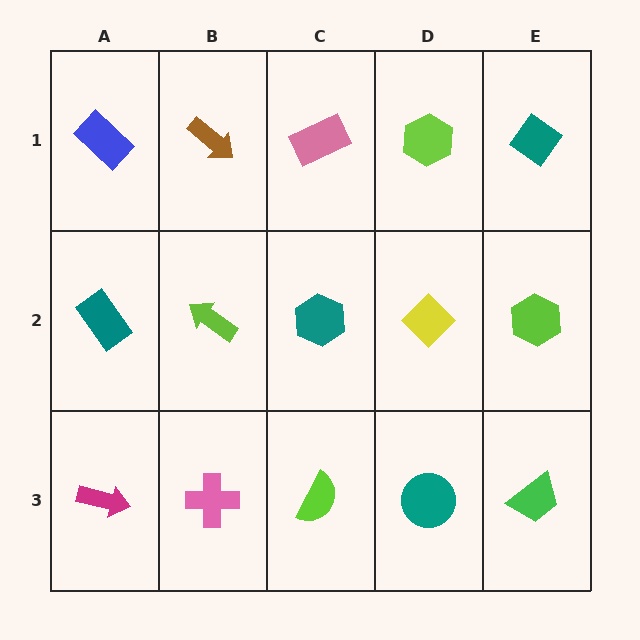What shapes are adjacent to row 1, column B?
A lime arrow (row 2, column B), a blue rectangle (row 1, column A), a pink rectangle (row 1, column C).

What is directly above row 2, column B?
A brown arrow.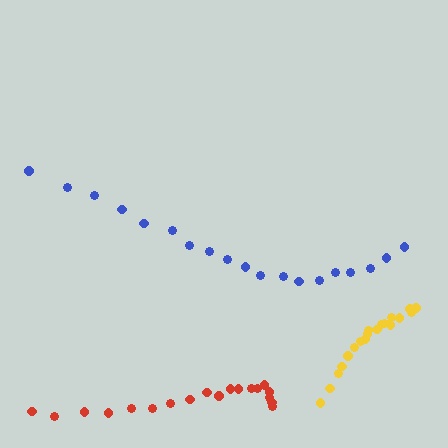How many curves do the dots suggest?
There are 3 distinct paths.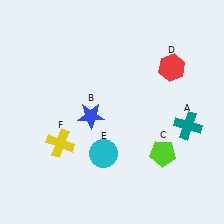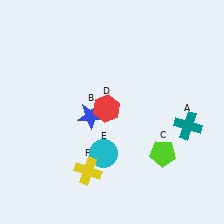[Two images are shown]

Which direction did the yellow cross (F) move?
The yellow cross (F) moved down.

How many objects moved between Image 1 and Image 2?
2 objects moved between the two images.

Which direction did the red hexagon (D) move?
The red hexagon (D) moved left.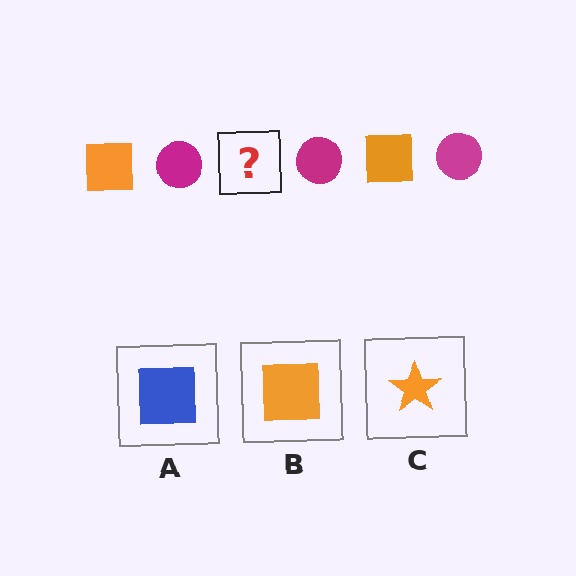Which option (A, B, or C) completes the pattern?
B.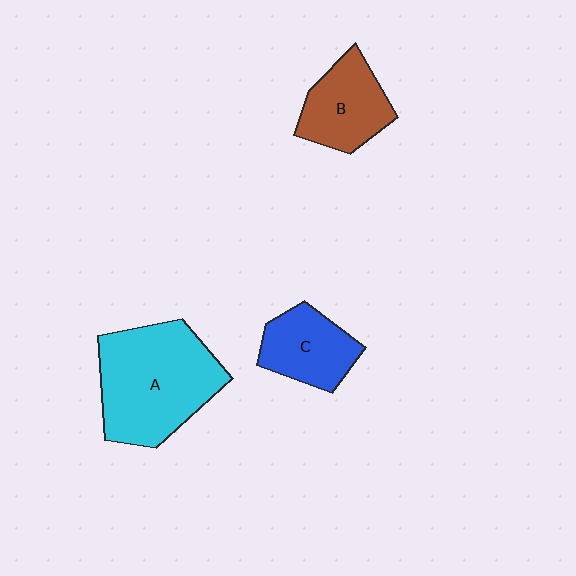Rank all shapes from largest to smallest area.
From largest to smallest: A (cyan), B (brown), C (blue).